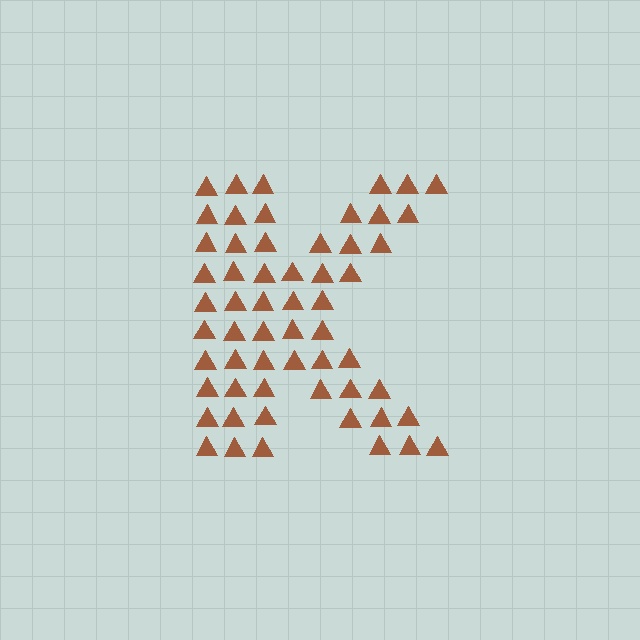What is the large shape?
The large shape is the letter K.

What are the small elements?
The small elements are triangles.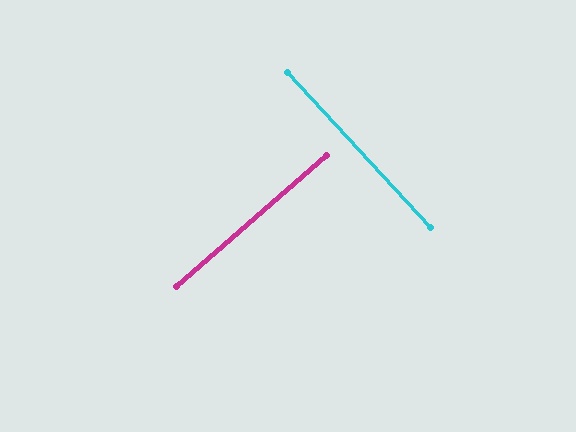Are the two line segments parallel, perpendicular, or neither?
Perpendicular — they meet at approximately 88°.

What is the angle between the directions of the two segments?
Approximately 88 degrees.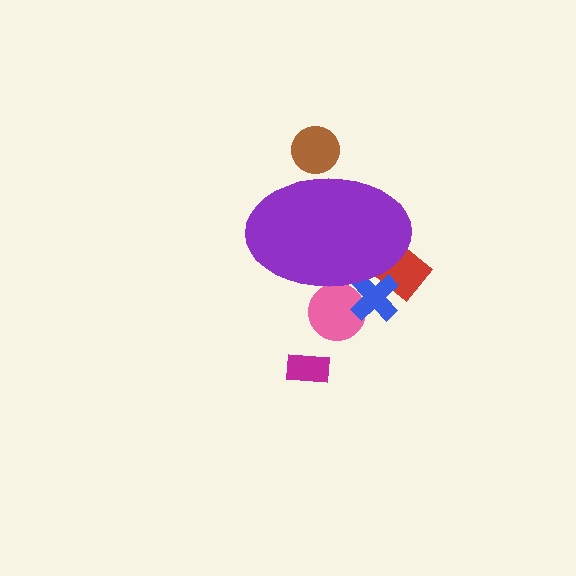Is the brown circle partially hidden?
Yes, the brown circle is partially hidden behind the purple ellipse.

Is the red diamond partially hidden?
Yes, the red diamond is partially hidden behind the purple ellipse.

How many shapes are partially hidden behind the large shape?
4 shapes are partially hidden.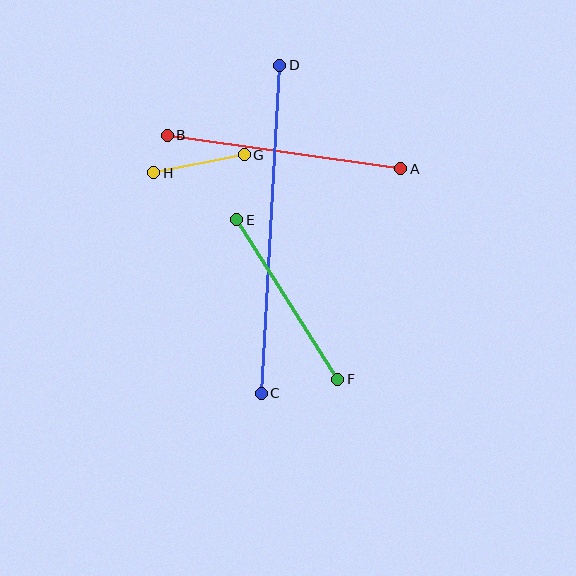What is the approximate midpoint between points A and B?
The midpoint is at approximately (284, 152) pixels.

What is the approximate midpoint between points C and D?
The midpoint is at approximately (271, 229) pixels.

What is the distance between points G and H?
The distance is approximately 92 pixels.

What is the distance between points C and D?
The distance is approximately 328 pixels.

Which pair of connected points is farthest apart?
Points C and D are farthest apart.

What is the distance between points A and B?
The distance is approximately 236 pixels.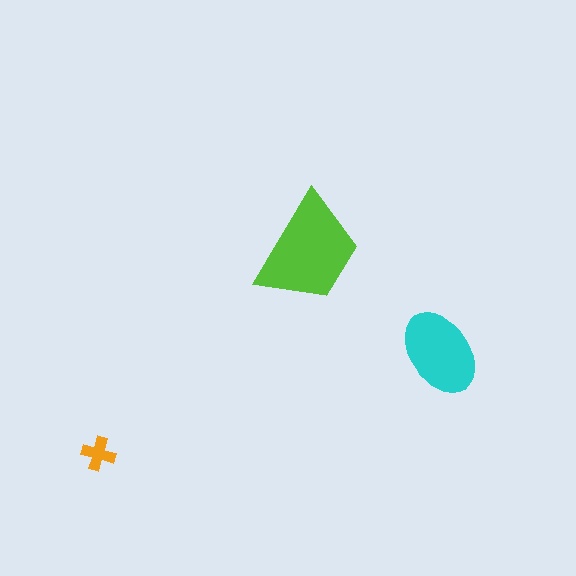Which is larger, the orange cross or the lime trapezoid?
The lime trapezoid.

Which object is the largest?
The lime trapezoid.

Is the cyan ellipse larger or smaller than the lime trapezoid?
Smaller.